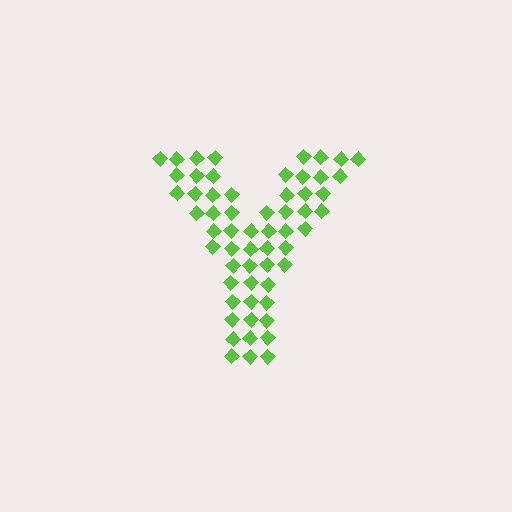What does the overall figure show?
The overall figure shows the letter Y.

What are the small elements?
The small elements are diamonds.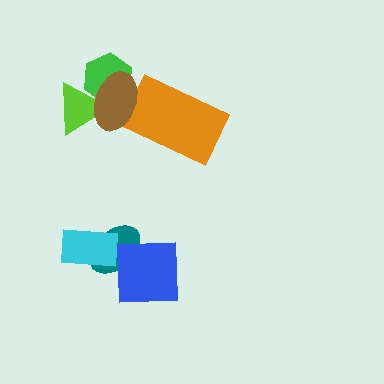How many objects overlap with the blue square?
1 object overlaps with the blue square.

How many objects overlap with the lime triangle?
2 objects overlap with the lime triangle.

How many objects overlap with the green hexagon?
2 objects overlap with the green hexagon.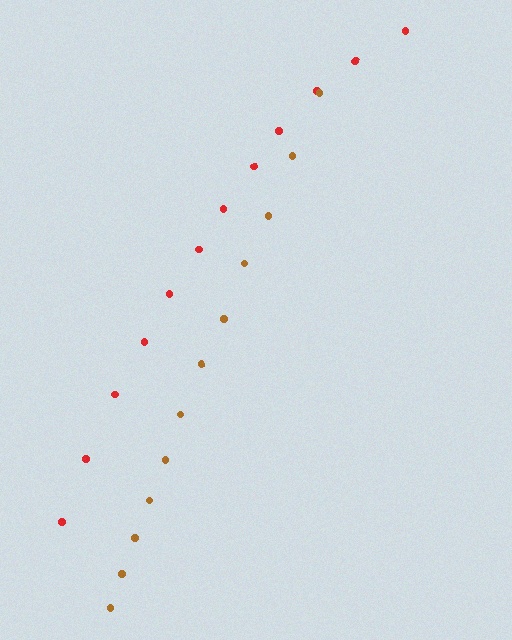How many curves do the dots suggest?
There are 2 distinct paths.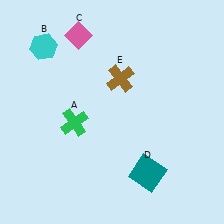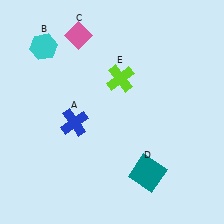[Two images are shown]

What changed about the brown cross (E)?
In Image 1, E is brown. In Image 2, it changed to lime.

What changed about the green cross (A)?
In Image 1, A is green. In Image 2, it changed to blue.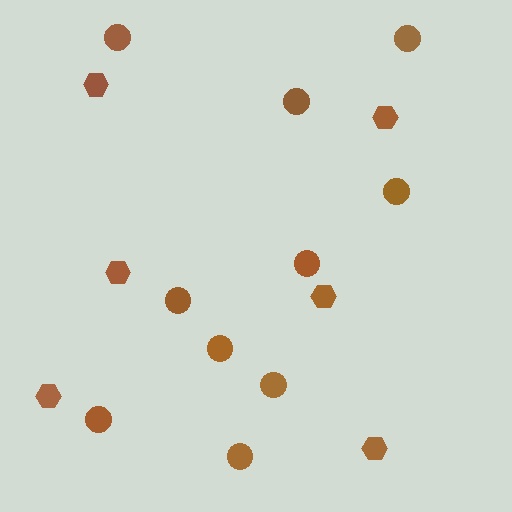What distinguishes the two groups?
There are 2 groups: one group of hexagons (6) and one group of circles (10).